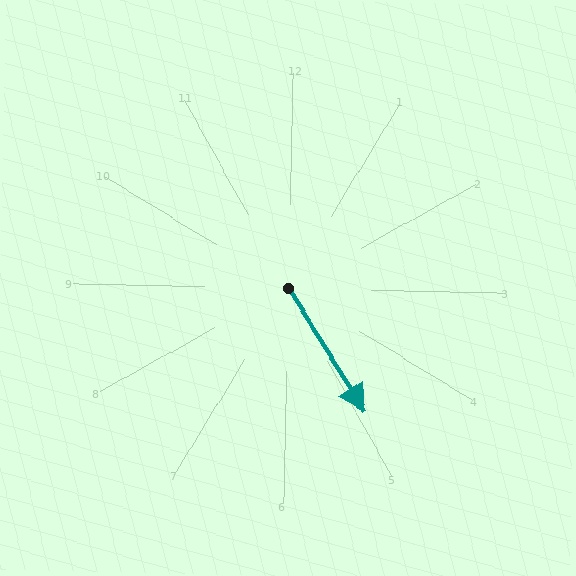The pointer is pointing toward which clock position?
Roughly 5 o'clock.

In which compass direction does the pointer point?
Southeast.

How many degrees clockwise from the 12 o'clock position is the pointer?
Approximately 147 degrees.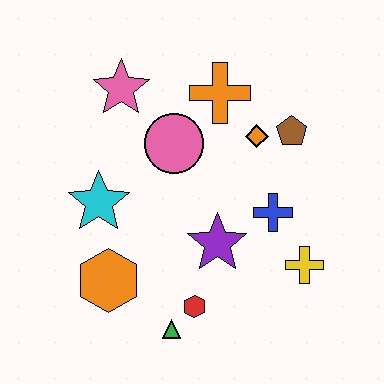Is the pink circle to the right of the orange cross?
No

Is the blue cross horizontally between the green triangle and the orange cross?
No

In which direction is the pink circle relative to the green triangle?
The pink circle is above the green triangle.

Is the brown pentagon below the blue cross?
No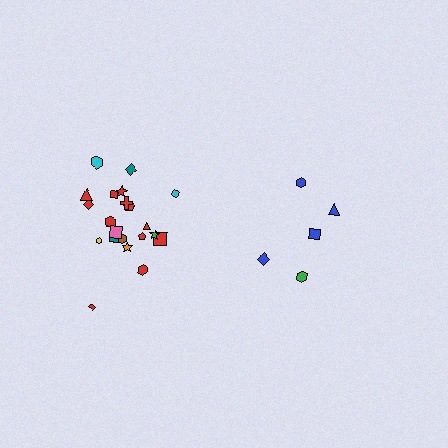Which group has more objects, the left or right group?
The left group.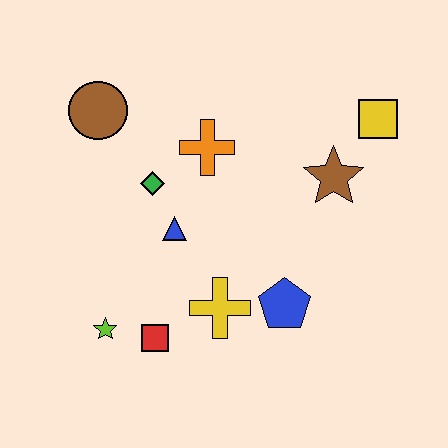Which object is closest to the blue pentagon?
The yellow cross is closest to the blue pentagon.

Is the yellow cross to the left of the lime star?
No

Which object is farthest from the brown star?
The lime star is farthest from the brown star.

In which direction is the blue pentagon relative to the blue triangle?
The blue pentagon is to the right of the blue triangle.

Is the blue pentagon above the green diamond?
No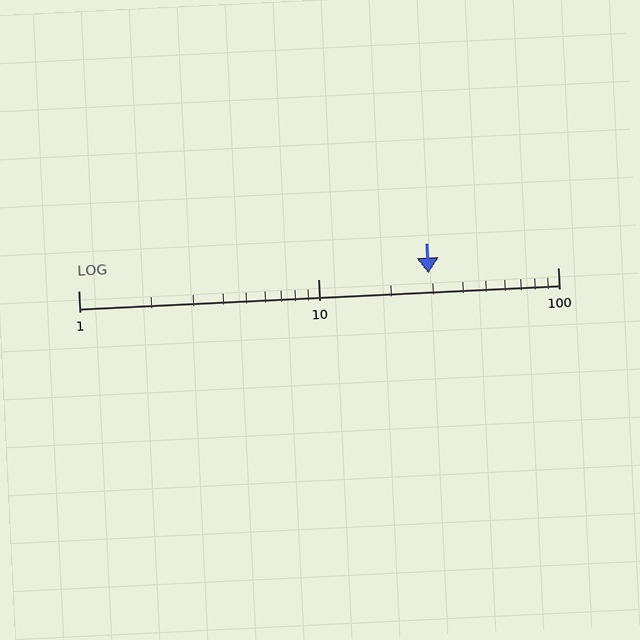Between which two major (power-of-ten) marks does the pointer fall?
The pointer is between 10 and 100.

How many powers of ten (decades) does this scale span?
The scale spans 2 decades, from 1 to 100.